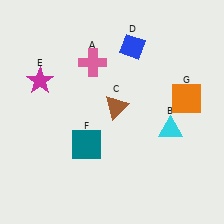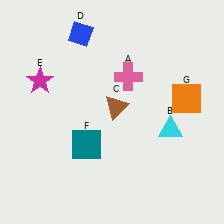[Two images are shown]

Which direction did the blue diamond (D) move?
The blue diamond (D) moved left.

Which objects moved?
The objects that moved are: the pink cross (A), the blue diamond (D).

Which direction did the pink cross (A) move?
The pink cross (A) moved right.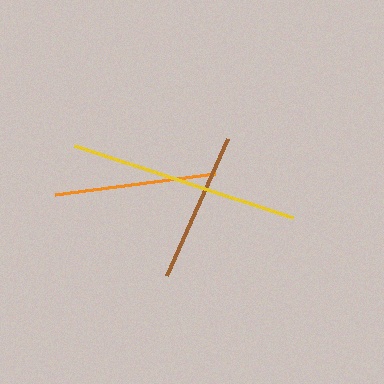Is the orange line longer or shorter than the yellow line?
The yellow line is longer than the orange line.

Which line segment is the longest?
The yellow line is the longest at approximately 229 pixels.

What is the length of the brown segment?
The brown segment is approximately 150 pixels long.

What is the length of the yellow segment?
The yellow segment is approximately 229 pixels long.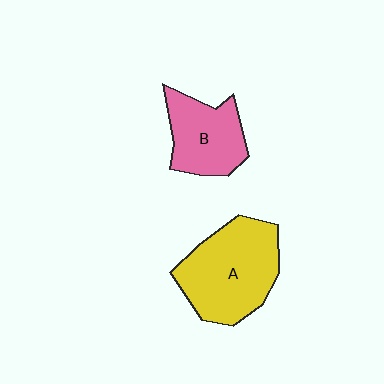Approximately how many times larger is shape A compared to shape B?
Approximately 1.5 times.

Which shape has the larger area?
Shape A (yellow).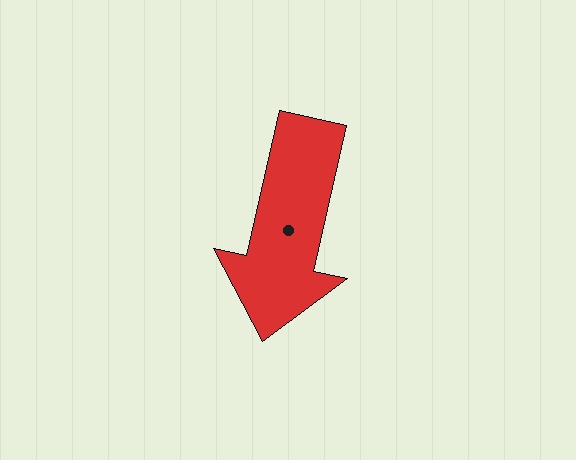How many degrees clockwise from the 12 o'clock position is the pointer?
Approximately 193 degrees.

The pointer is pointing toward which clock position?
Roughly 6 o'clock.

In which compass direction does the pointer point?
South.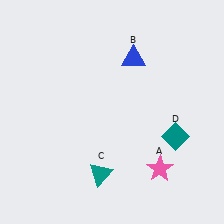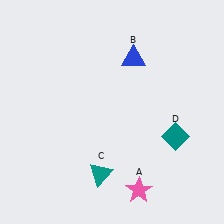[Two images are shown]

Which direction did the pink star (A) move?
The pink star (A) moved down.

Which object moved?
The pink star (A) moved down.